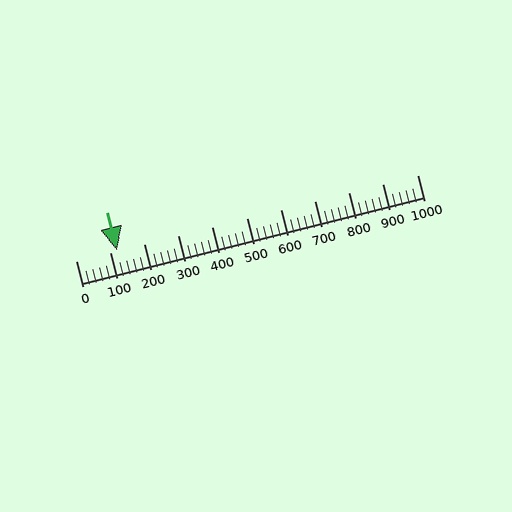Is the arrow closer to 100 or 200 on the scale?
The arrow is closer to 100.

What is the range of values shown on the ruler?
The ruler shows values from 0 to 1000.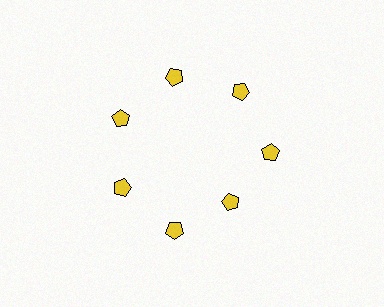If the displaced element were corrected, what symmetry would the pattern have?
It would have 7-fold rotational symmetry — the pattern would map onto itself every 51 degrees.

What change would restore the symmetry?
The symmetry would be restored by moving it outward, back onto the ring so that all 7 pentagons sit at equal angles and equal distance from the center.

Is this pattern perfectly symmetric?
No. The 7 yellow pentagons are arranged in a ring, but one element near the 5 o'clock position is pulled inward toward the center, breaking the 7-fold rotational symmetry.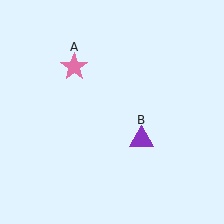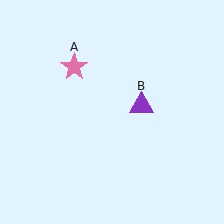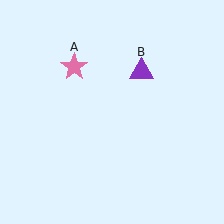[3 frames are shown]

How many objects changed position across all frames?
1 object changed position: purple triangle (object B).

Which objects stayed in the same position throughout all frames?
Pink star (object A) remained stationary.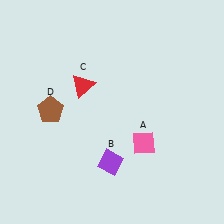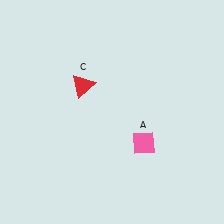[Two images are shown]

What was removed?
The purple diamond (B), the brown pentagon (D) were removed in Image 2.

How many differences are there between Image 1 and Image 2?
There are 2 differences between the two images.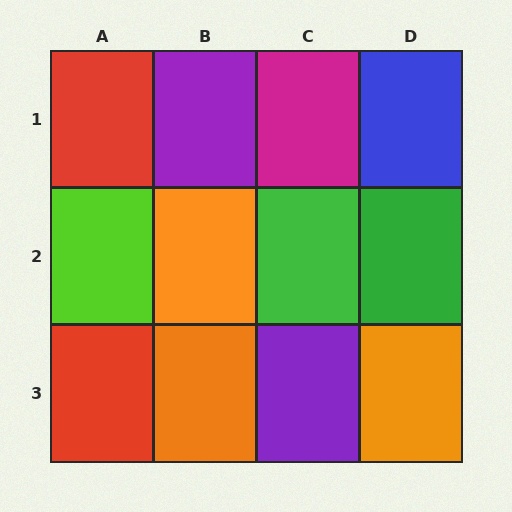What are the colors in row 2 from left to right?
Lime, orange, green, green.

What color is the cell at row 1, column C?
Magenta.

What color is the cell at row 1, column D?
Blue.